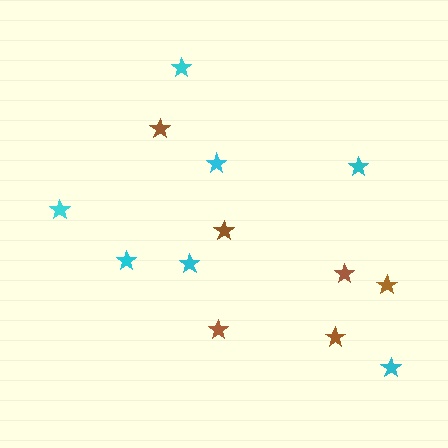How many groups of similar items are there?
There are 2 groups: one group of cyan stars (7) and one group of brown stars (6).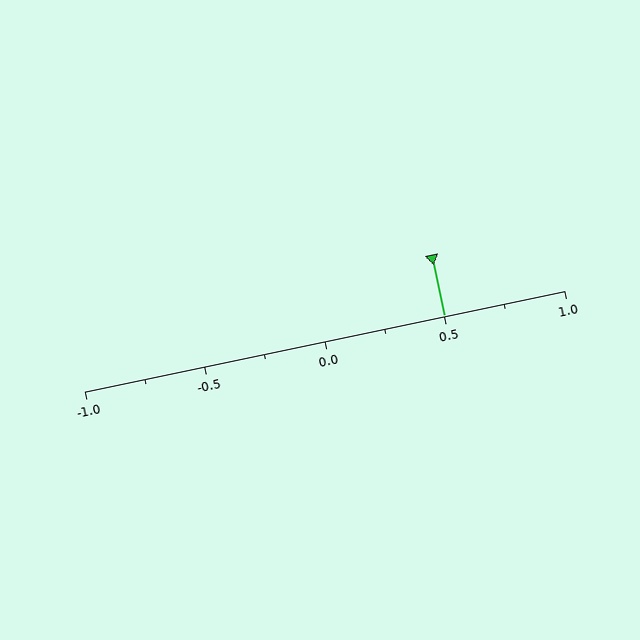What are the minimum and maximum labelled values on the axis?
The axis runs from -1.0 to 1.0.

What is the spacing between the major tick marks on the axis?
The major ticks are spaced 0.5 apart.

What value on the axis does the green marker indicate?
The marker indicates approximately 0.5.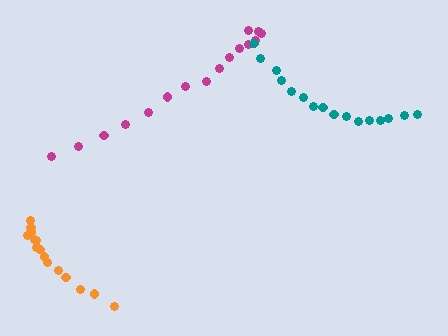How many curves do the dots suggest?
There are 3 distinct paths.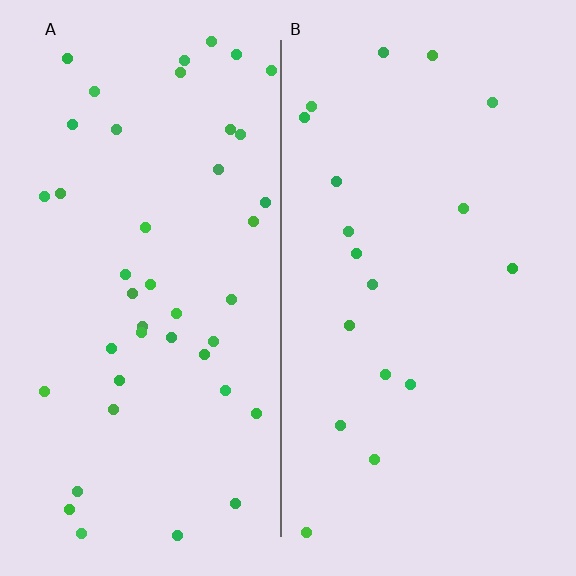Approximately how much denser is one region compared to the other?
Approximately 2.4× — region A over region B.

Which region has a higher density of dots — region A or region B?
A (the left).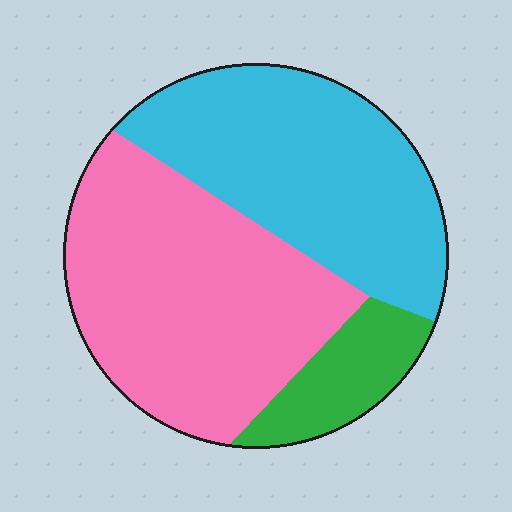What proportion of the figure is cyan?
Cyan covers about 40% of the figure.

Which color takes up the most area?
Pink, at roughly 50%.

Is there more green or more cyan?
Cyan.